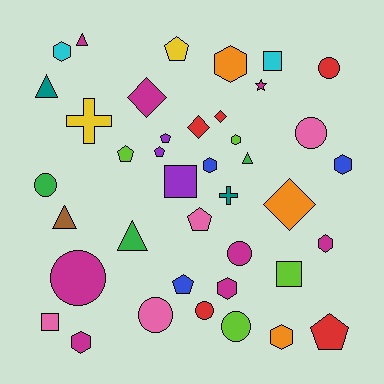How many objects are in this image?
There are 40 objects.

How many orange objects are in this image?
There are 3 orange objects.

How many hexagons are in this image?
There are 9 hexagons.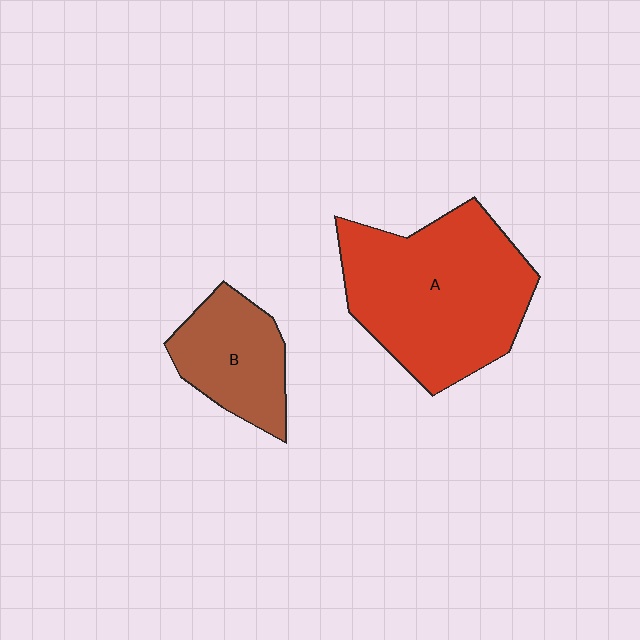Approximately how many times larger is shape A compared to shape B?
Approximately 2.2 times.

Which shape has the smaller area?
Shape B (brown).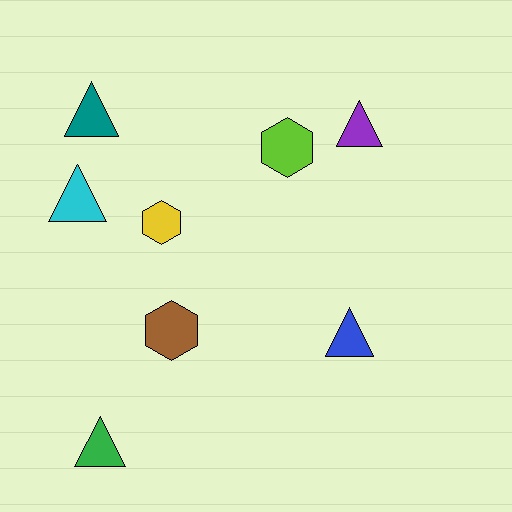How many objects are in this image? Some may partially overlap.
There are 8 objects.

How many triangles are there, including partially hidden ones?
There are 5 triangles.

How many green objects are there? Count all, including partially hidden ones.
There is 1 green object.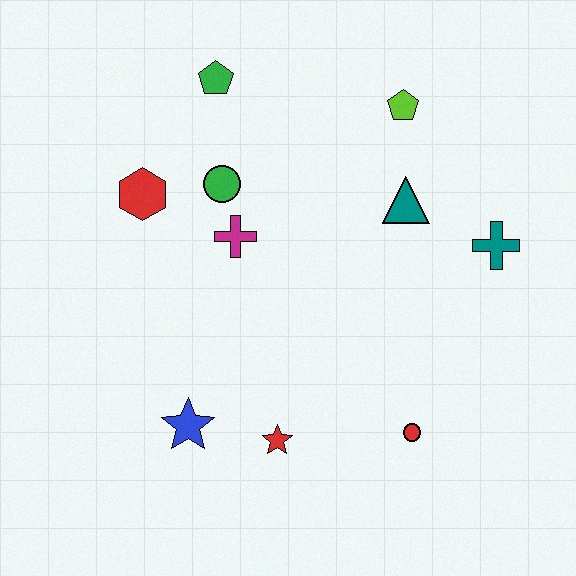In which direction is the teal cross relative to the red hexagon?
The teal cross is to the right of the red hexagon.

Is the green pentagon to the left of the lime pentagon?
Yes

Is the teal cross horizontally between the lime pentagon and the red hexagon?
No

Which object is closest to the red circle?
The red star is closest to the red circle.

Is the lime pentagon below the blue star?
No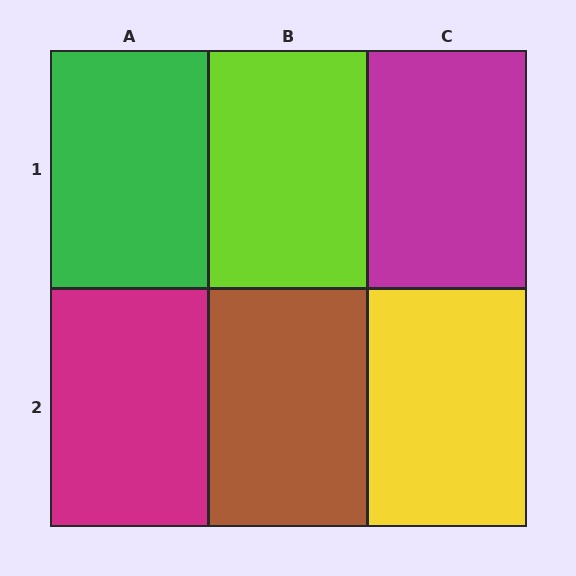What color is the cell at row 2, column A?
Magenta.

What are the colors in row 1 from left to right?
Green, lime, magenta.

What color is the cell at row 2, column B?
Brown.